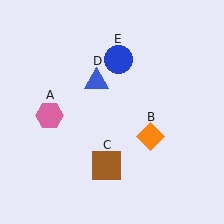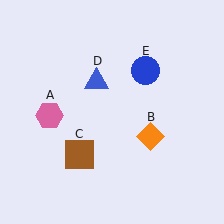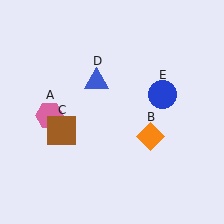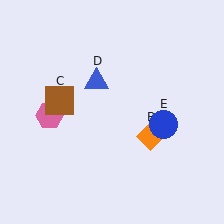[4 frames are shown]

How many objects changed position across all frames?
2 objects changed position: brown square (object C), blue circle (object E).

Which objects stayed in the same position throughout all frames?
Pink hexagon (object A) and orange diamond (object B) and blue triangle (object D) remained stationary.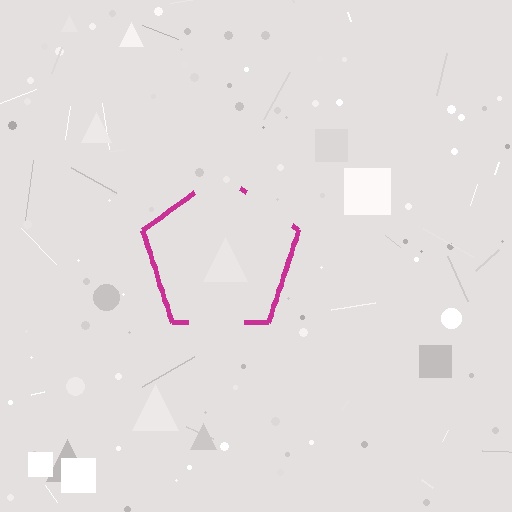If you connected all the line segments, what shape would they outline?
They would outline a pentagon.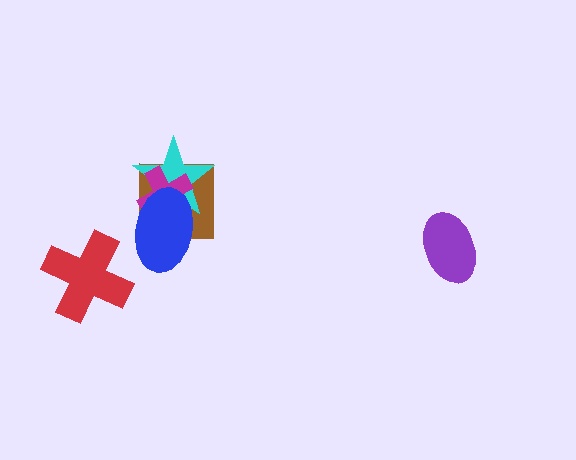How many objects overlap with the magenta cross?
3 objects overlap with the magenta cross.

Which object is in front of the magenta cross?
The blue ellipse is in front of the magenta cross.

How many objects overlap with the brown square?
3 objects overlap with the brown square.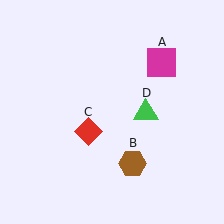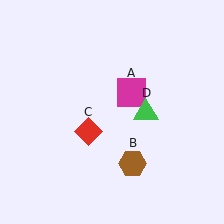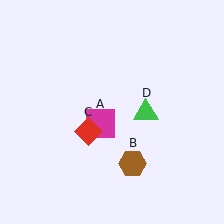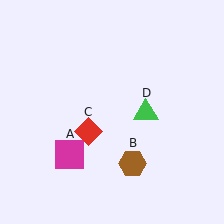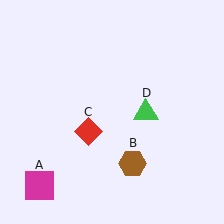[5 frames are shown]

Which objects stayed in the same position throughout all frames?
Brown hexagon (object B) and red diamond (object C) and green triangle (object D) remained stationary.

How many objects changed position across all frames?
1 object changed position: magenta square (object A).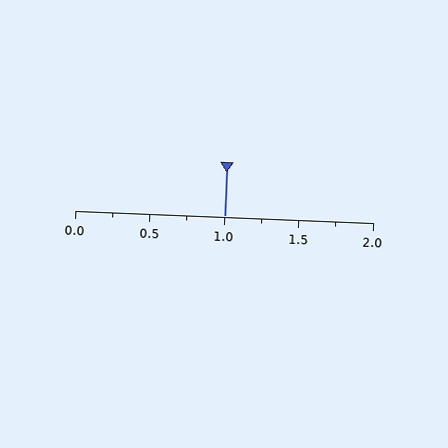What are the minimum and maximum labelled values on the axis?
The axis runs from 0.0 to 2.0.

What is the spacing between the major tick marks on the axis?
The major ticks are spaced 0.5 apart.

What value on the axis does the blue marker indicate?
The marker indicates approximately 1.